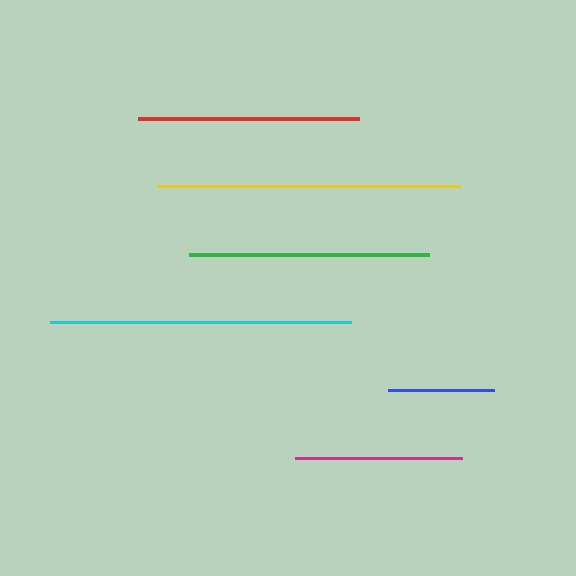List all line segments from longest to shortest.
From longest to shortest: yellow, cyan, green, red, magenta, blue.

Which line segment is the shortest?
The blue line is the shortest at approximately 106 pixels.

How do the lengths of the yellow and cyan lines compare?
The yellow and cyan lines are approximately the same length.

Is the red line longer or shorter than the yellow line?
The yellow line is longer than the red line.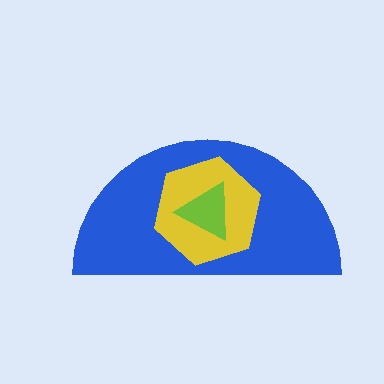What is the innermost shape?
The lime triangle.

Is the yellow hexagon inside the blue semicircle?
Yes.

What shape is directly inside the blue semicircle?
The yellow hexagon.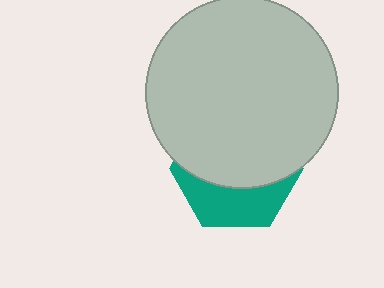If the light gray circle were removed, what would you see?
You would see the complete teal hexagon.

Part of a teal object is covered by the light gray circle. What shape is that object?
It is a hexagon.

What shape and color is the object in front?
The object in front is a light gray circle.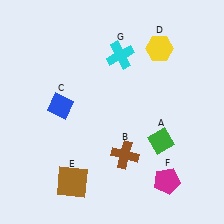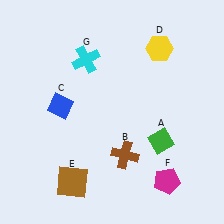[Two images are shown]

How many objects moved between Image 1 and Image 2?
1 object moved between the two images.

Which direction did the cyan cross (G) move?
The cyan cross (G) moved left.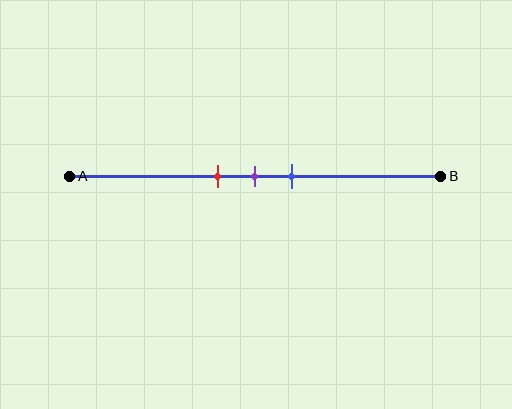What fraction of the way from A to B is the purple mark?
The purple mark is approximately 50% (0.5) of the way from A to B.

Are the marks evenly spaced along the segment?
Yes, the marks are approximately evenly spaced.